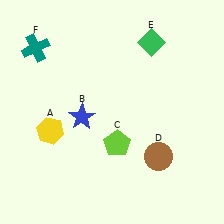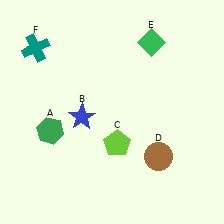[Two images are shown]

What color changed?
The hexagon (A) changed from yellow in Image 1 to green in Image 2.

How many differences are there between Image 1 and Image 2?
There is 1 difference between the two images.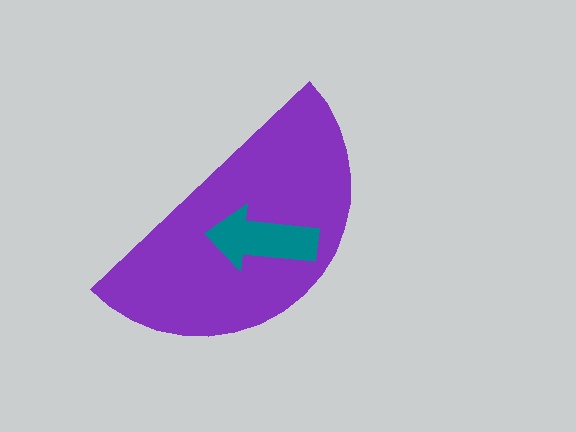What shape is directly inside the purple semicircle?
The teal arrow.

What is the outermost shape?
The purple semicircle.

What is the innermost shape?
The teal arrow.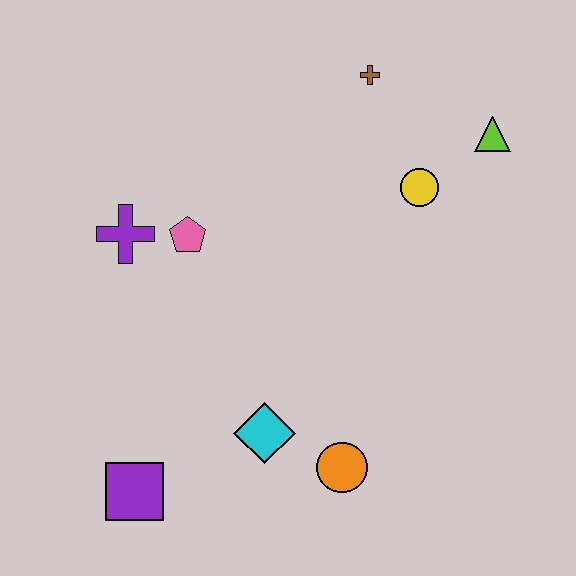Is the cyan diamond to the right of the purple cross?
Yes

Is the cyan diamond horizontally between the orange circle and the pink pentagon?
Yes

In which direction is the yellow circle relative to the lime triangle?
The yellow circle is to the left of the lime triangle.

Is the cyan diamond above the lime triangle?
No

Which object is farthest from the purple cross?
The lime triangle is farthest from the purple cross.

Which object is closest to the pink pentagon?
The purple cross is closest to the pink pentagon.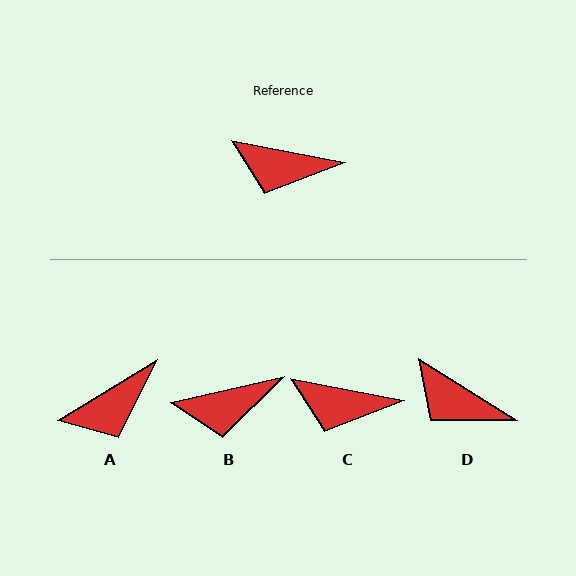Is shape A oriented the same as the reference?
No, it is off by about 42 degrees.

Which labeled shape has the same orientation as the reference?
C.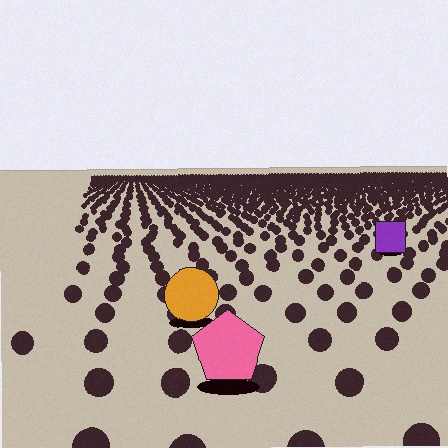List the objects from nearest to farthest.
From nearest to farthest: the pink pentagon, the orange circle, the purple square.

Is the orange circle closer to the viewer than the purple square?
Yes. The orange circle is closer — you can tell from the texture gradient: the ground texture is coarser near it.